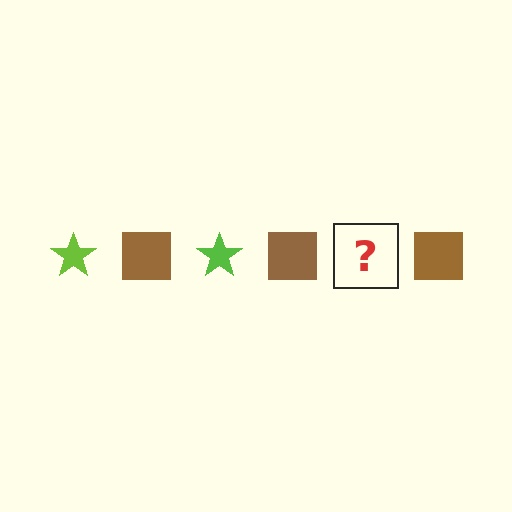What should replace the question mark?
The question mark should be replaced with a lime star.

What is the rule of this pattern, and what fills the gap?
The rule is that the pattern alternates between lime star and brown square. The gap should be filled with a lime star.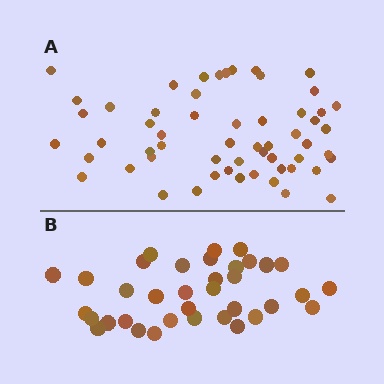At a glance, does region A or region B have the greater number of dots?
Region A (the top region) has more dots.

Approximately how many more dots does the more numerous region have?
Region A has approximately 20 more dots than region B.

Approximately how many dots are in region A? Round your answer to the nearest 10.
About 60 dots. (The exact count is 57, which rounds to 60.)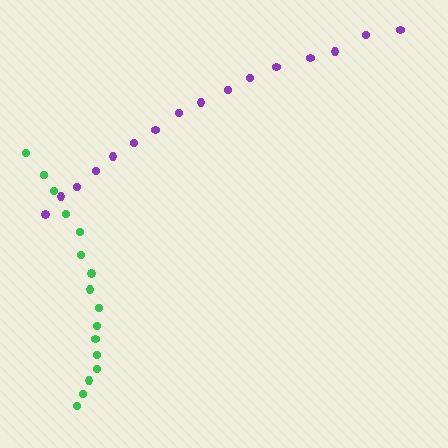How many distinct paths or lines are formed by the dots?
There are 2 distinct paths.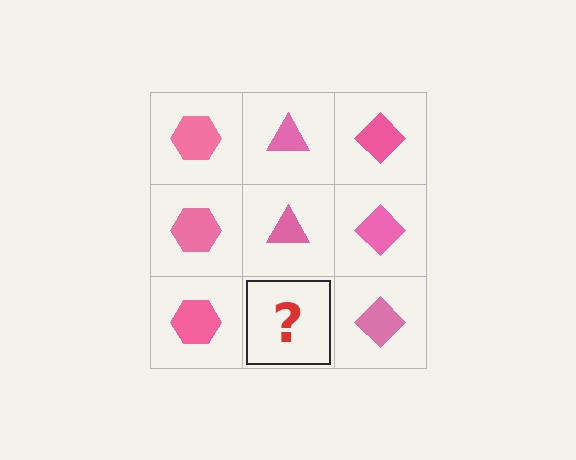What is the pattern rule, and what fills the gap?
The rule is that each column has a consistent shape. The gap should be filled with a pink triangle.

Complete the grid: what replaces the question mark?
The question mark should be replaced with a pink triangle.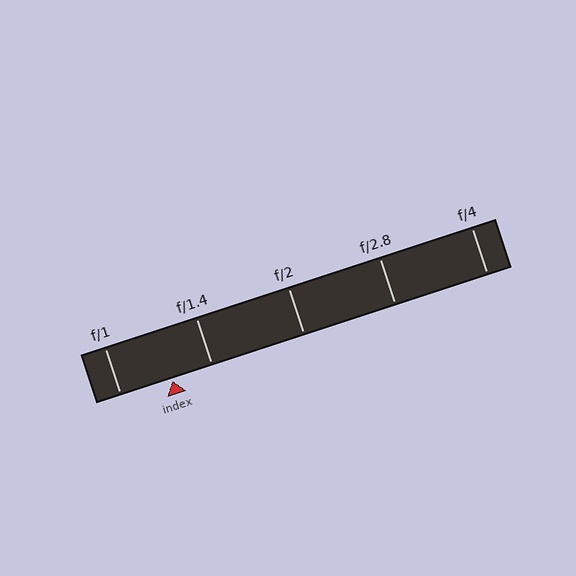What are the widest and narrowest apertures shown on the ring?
The widest aperture shown is f/1 and the narrowest is f/4.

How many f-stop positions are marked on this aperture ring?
There are 5 f-stop positions marked.